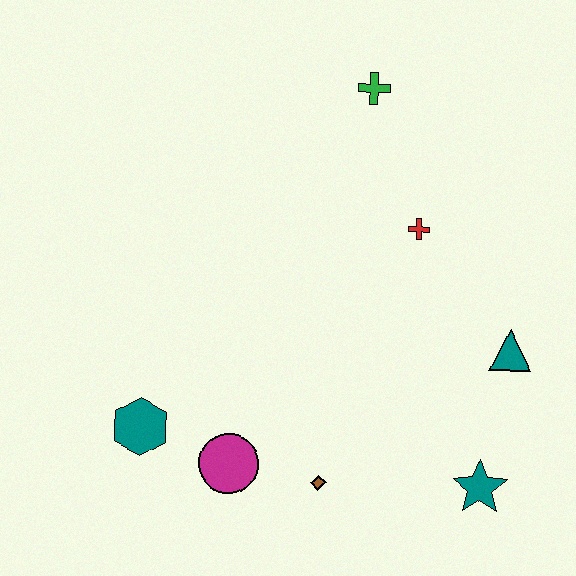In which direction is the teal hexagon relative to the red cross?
The teal hexagon is to the left of the red cross.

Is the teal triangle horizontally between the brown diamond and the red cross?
No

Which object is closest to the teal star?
The teal triangle is closest to the teal star.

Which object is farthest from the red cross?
The teal hexagon is farthest from the red cross.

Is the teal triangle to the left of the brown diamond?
No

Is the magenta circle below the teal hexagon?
Yes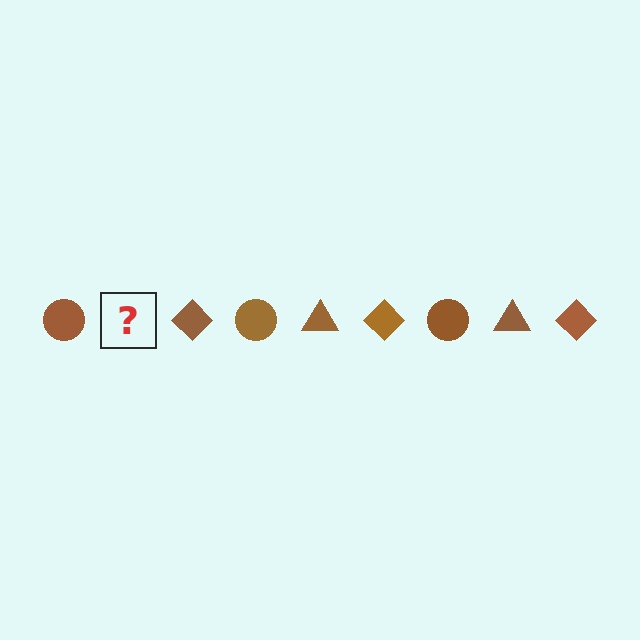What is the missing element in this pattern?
The missing element is a brown triangle.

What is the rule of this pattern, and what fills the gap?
The rule is that the pattern cycles through circle, triangle, diamond shapes in brown. The gap should be filled with a brown triangle.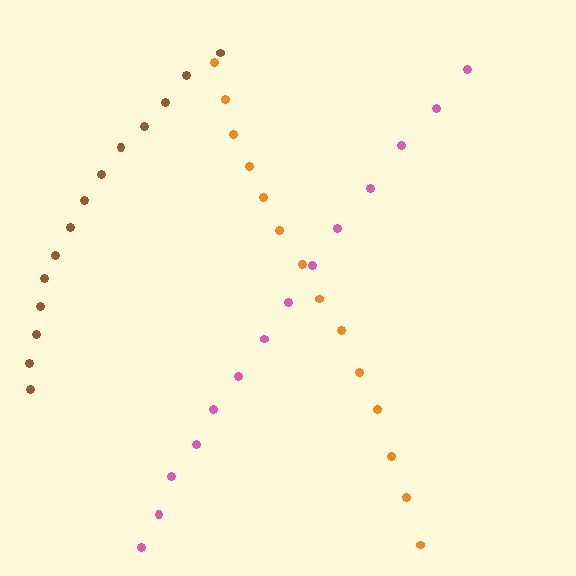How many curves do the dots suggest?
There are 3 distinct paths.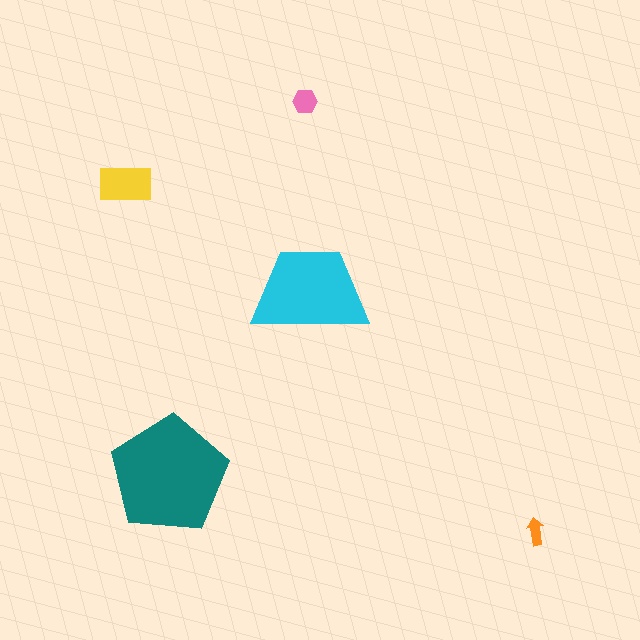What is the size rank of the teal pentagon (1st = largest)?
1st.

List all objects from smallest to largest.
The orange arrow, the pink hexagon, the yellow rectangle, the cyan trapezoid, the teal pentagon.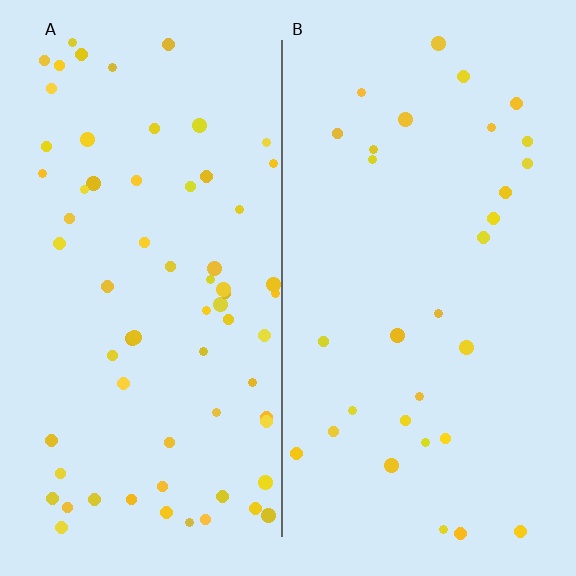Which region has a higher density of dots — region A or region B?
A (the left).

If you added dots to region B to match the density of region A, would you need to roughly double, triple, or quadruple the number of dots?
Approximately double.